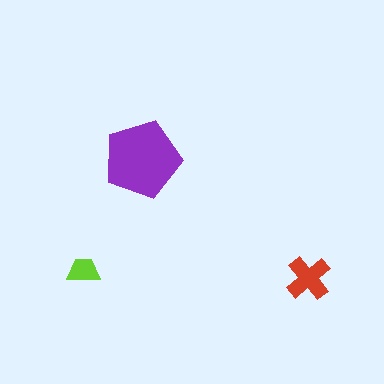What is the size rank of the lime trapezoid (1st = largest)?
3rd.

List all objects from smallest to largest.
The lime trapezoid, the red cross, the purple pentagon.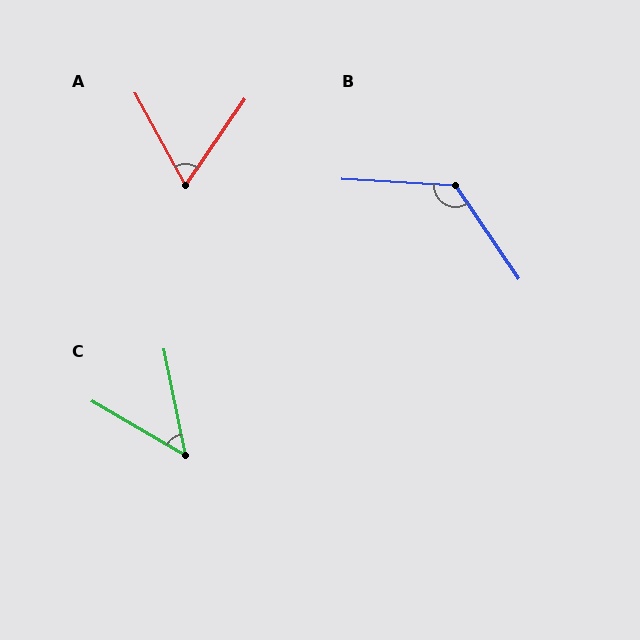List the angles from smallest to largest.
C (49°), A (63°), B (127°).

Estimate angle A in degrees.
Approximately 63 degrees.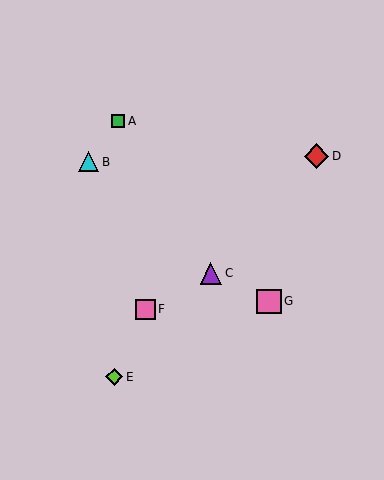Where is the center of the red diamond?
The center of the red diamond is at (317, 156).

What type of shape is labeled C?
Shape C is a purple triangle.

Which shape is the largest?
The red diamond (labeled D) is the largest.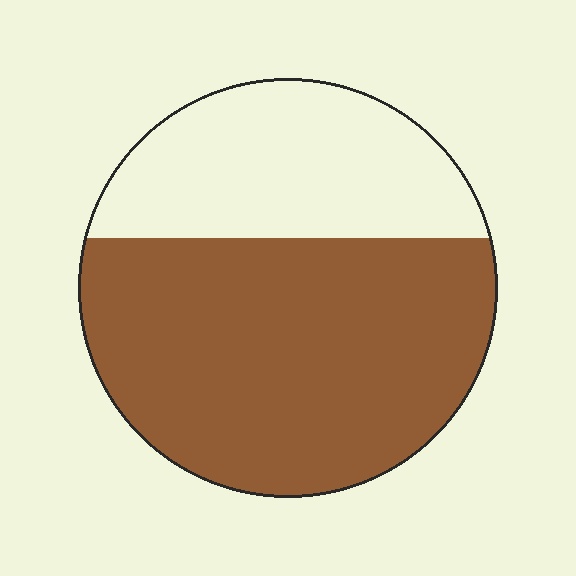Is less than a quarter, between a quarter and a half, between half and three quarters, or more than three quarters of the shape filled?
Between half and three quarters.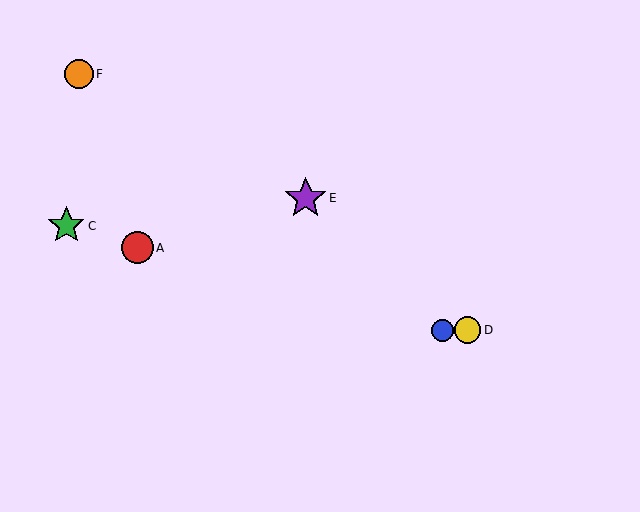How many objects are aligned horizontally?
2 objects (B, D) are aligned horizontally.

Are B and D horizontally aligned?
Yes, both are at y≈330.